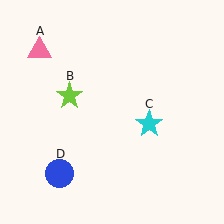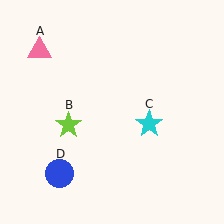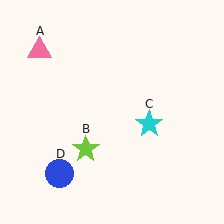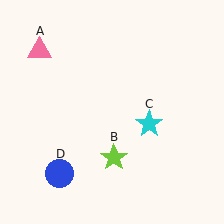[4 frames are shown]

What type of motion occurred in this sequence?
The lime star (object B) rotated counterclockwise around the center of the scene.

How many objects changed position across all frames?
1 object changed position: lime star (object B).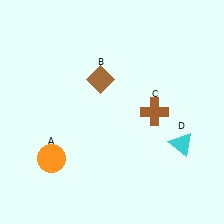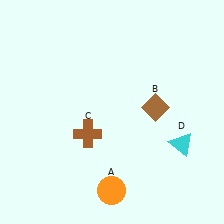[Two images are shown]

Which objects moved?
The objects that moved are: the orange circle (A), the brown diamond (B), the brown cross (C).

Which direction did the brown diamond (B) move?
The brown diamond (B) moved right.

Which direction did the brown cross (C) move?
The brown cross (C) moved left.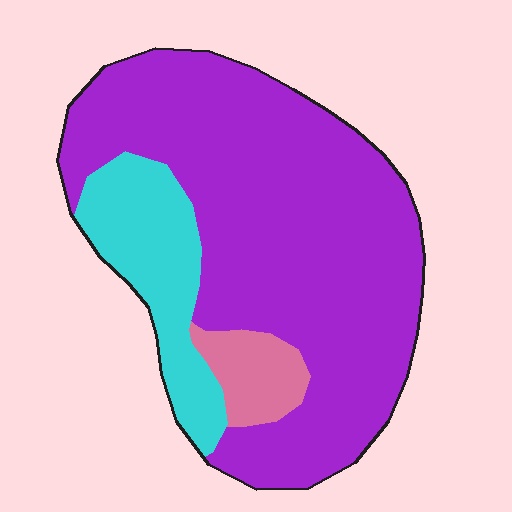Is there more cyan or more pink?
Cyan.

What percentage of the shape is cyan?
Cyan covers 18% of the shape.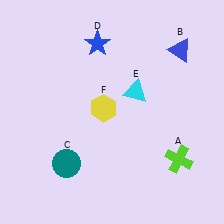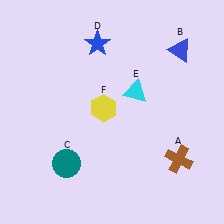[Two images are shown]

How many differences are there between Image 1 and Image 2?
There is 1 difference between the two images.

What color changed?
The cross (A) changed from lime in Image 1 to brown in Image 2.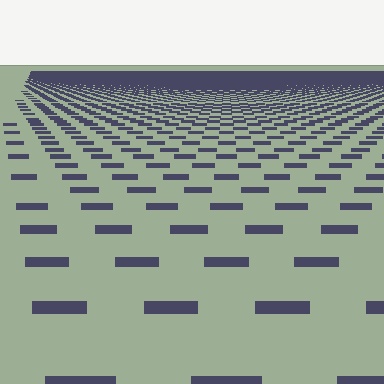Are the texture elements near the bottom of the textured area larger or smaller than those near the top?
Larger. Near the bottom, elements are closer to the viewer and appear at a bigger on-screen size.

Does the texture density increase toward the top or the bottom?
Density increases toward the top.